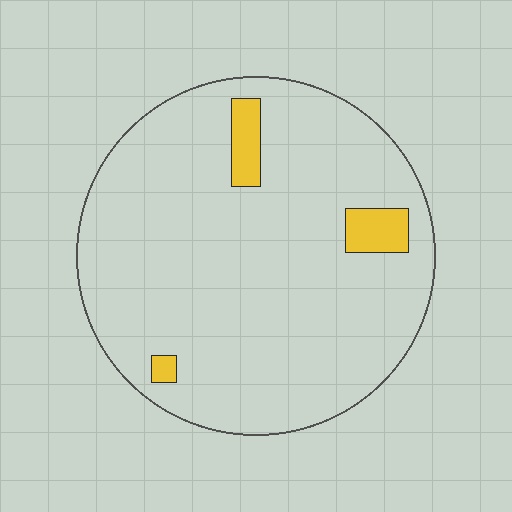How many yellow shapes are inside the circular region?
3.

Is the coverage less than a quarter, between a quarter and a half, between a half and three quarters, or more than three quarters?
Less than a quarter.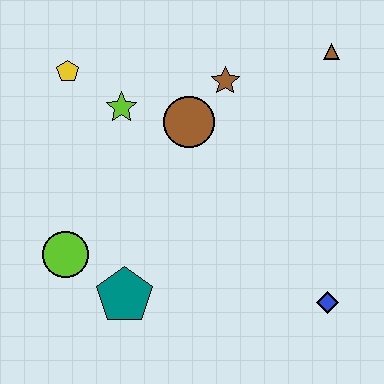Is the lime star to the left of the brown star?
Yes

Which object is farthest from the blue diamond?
The yellow pentagon is farthest from the blue diamond.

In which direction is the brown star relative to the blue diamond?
The brown star is above the blue diamond.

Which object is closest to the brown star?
The brown circle is closest to the brown star.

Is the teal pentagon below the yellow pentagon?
Yes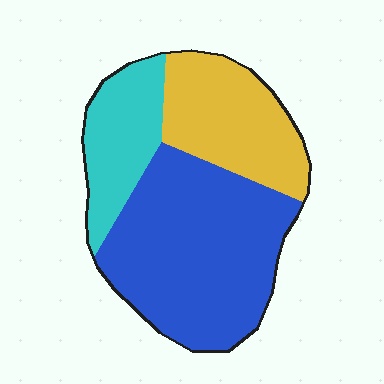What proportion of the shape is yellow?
Yellow covers about 25% of the shape.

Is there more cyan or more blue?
Blue.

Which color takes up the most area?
Blue, at roughly 55%.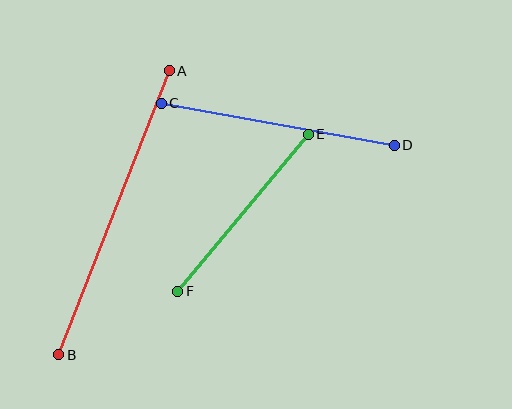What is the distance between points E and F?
The distance is approximately 205 pixels.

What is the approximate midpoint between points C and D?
The midpoint is at approximately (278, 124) pixels.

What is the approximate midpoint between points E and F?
The midpoint is at approximately (243, 213) pixels.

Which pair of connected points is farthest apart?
Points A and B are farthest apart.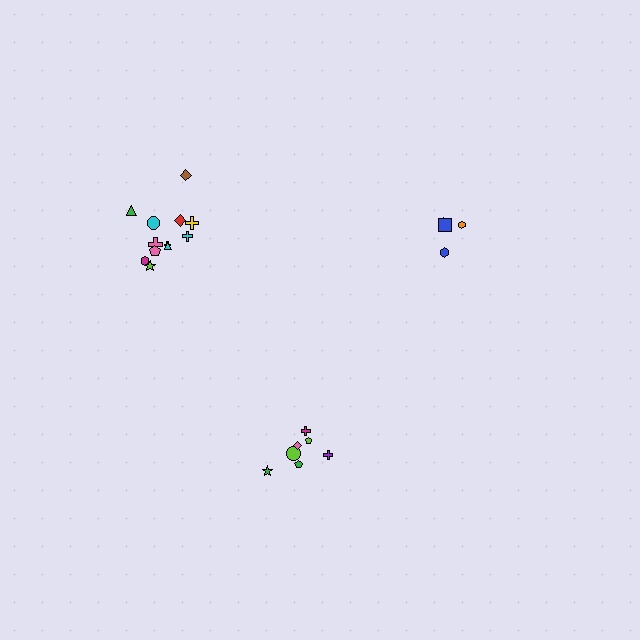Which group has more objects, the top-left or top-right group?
The top-left group.